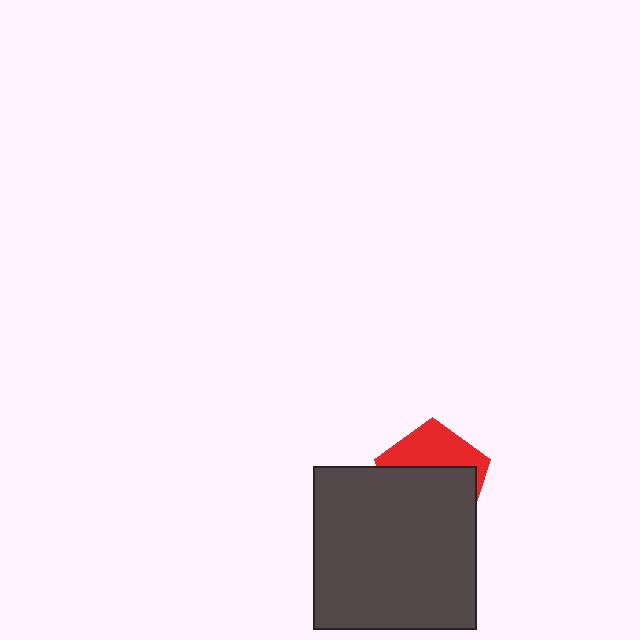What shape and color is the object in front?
The object in front is a dark gray square.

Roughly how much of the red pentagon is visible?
A small part of it is visible (roughly 38%).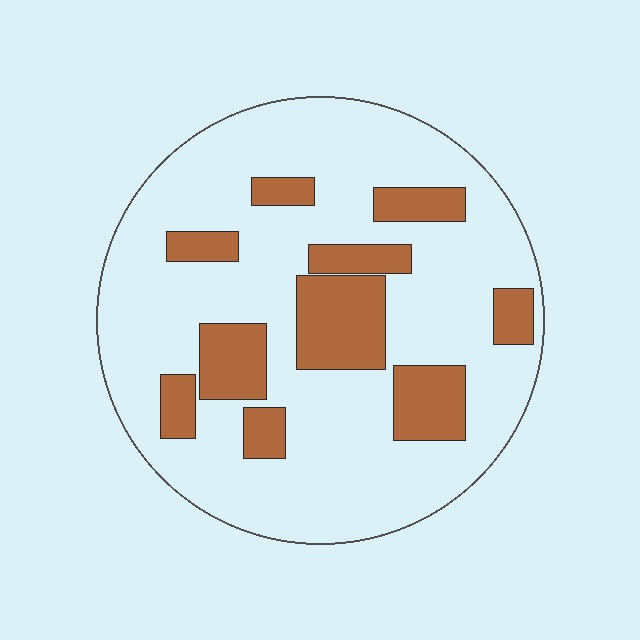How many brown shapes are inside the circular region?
10.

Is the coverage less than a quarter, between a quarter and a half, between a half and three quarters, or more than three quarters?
Less than a quarter.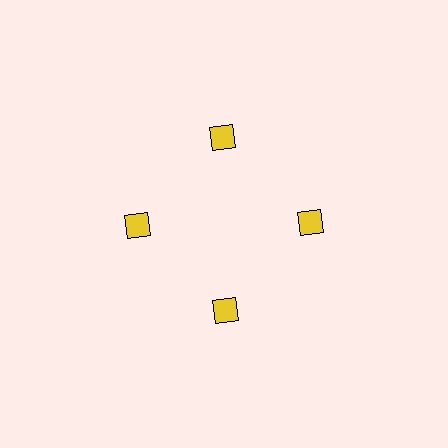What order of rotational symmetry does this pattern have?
This pattern has 4-fold rotational symmetry.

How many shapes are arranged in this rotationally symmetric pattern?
There are 4 shapes, arranged in 4 groups of 1.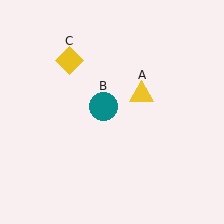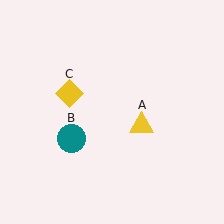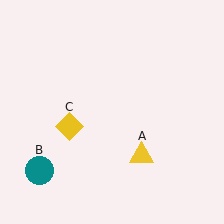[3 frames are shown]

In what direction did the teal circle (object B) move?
The teal circle (object B) moved down and to the left.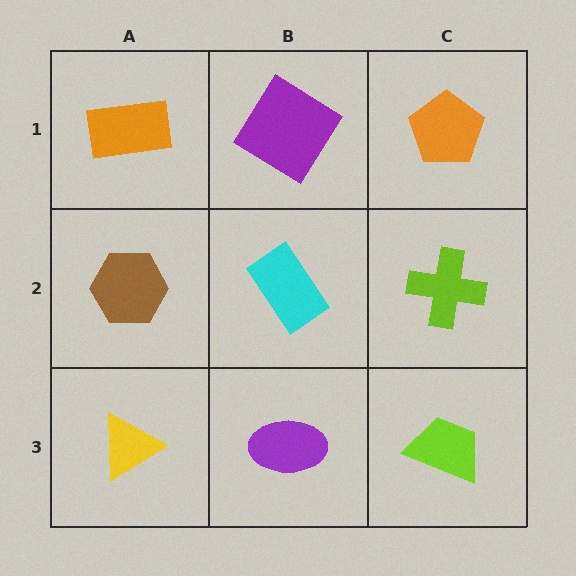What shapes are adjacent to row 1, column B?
A cyan rectangle (row 2, column B), an orange rectangle (row 1, column A), an orange pentagon (row 1, column C).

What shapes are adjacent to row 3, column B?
A cyan rectangle (row 2, column B), a yellow triangle (row 3, column A), a lime trapezoid (row 3, column C).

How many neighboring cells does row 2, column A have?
3.